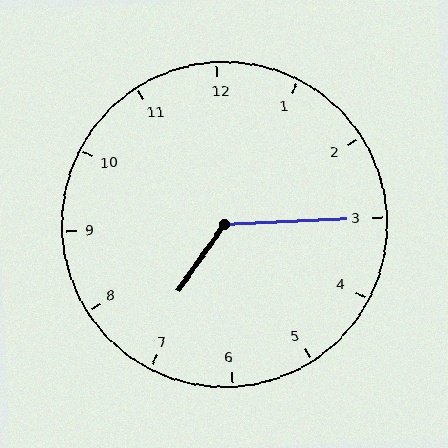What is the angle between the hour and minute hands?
Approximately 128 degrees.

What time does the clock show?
7:15.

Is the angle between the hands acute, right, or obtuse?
It is obtuse.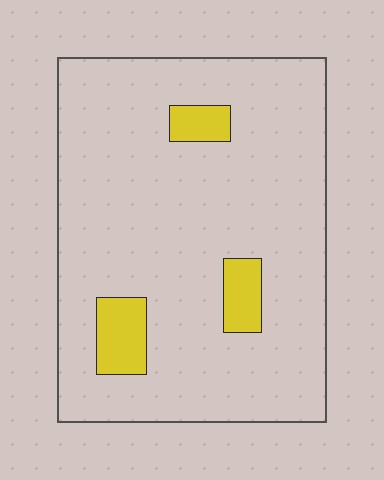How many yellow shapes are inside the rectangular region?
3.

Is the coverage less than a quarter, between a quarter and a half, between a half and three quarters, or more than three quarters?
Less than a quarter.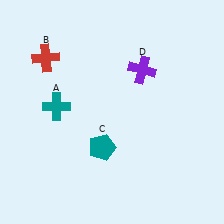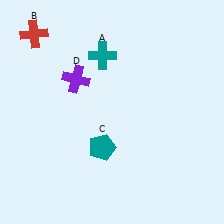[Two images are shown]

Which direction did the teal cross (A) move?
The teal cross (A) moved up.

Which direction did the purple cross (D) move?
The purple cross (D) moved left.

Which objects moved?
The objects that moved are: the teal cross (A), the red cross (B), the purple cross (D).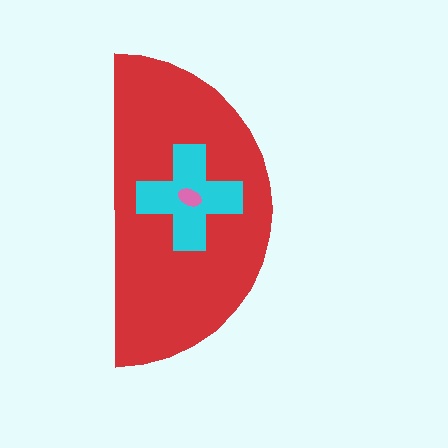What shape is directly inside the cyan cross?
The pink ellipse.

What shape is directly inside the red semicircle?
The cyan cross.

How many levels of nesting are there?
3.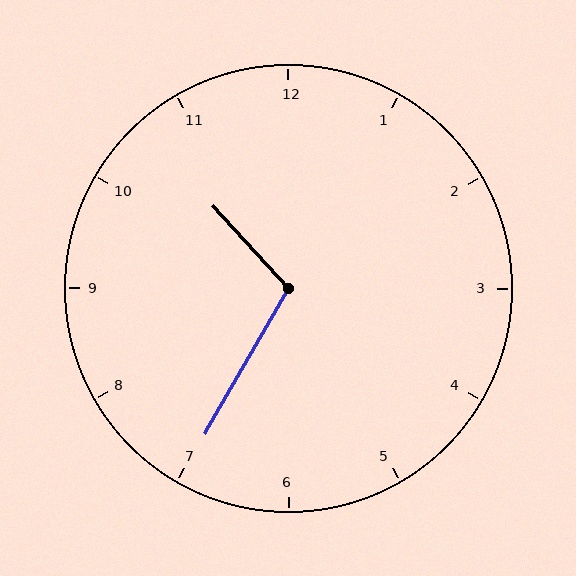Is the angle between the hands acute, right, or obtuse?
It is obtuse.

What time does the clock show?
10:35.